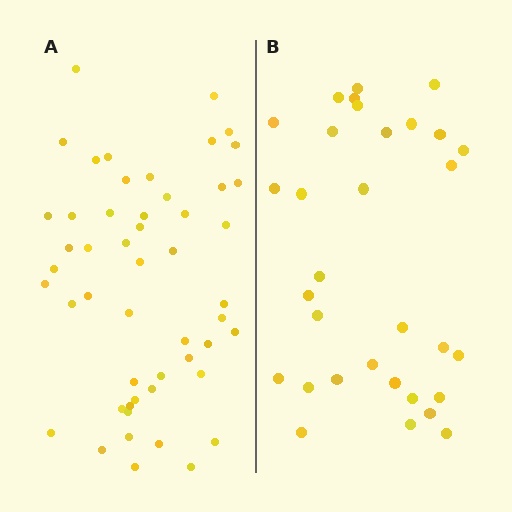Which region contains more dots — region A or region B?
Region A (the left region) has more dots.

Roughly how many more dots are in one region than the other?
Region A has approximately 20 more dots than region B.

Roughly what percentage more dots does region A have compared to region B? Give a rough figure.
About 60% more.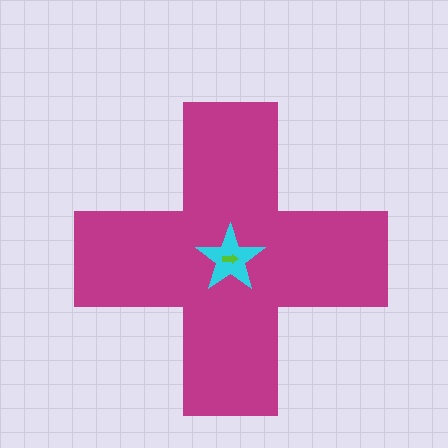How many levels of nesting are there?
3.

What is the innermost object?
The lime arrow.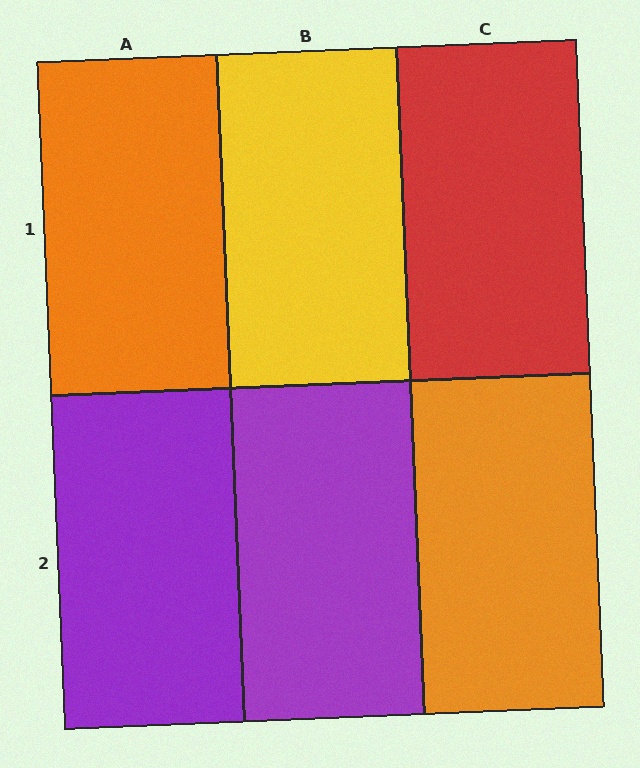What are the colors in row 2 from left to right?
Purple, purple, orange.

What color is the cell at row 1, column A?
Orange.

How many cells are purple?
2 cells are purple.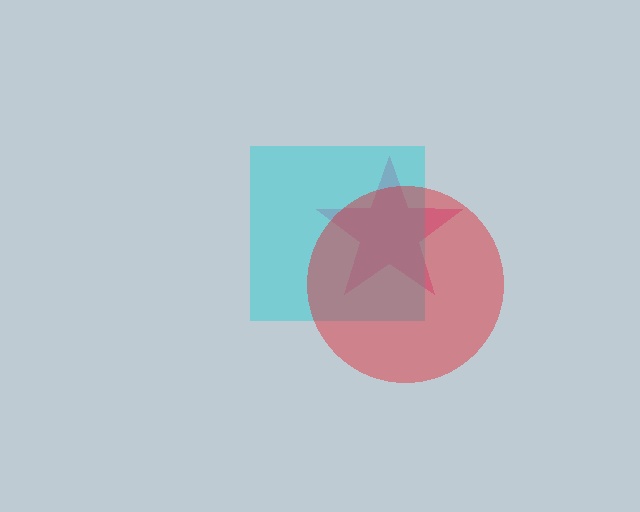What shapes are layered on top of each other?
The layered shapes are: a magenta star, a cyan square, a red circle.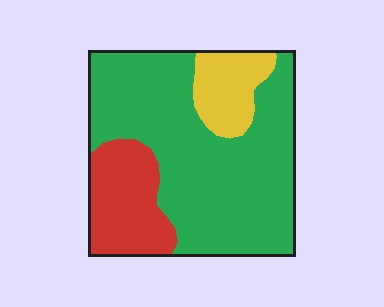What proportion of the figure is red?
Red takes up about one fifth (1/5) of the figure.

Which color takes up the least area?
Yellow, at roughly 15%.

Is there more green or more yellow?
Green.